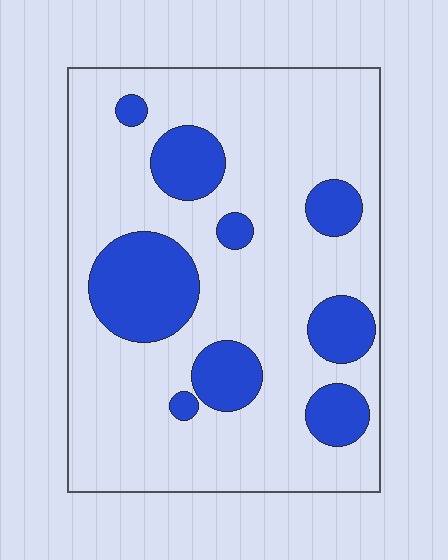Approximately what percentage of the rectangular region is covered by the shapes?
Approximately 25%.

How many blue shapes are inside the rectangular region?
9.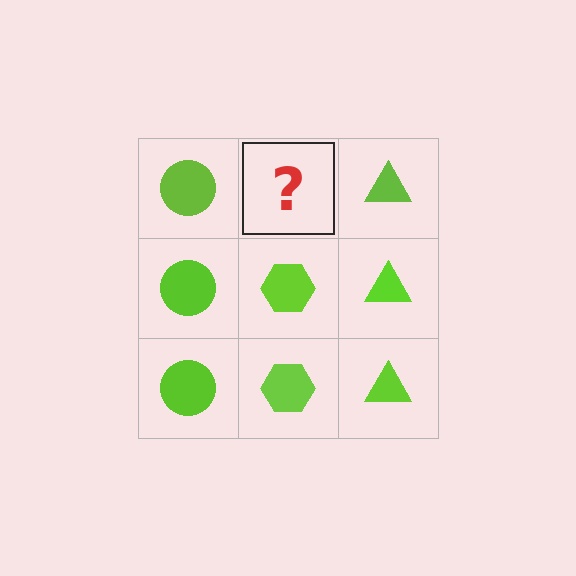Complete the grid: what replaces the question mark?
The question mark should be replaced with a lime hexagon.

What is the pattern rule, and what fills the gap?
The rule is that each column has a consistent shape. The gap should be filled with a lime hexagon.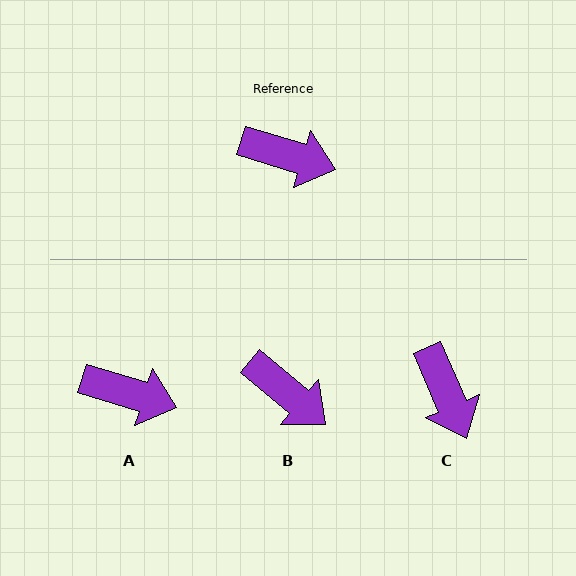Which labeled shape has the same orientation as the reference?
A.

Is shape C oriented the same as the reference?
No, it is off by about 50 degrees.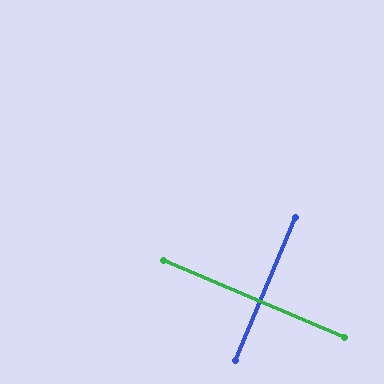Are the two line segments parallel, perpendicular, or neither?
Perpendicular — they meet at approximately 90°.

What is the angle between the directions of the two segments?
Approximately 90 degrees.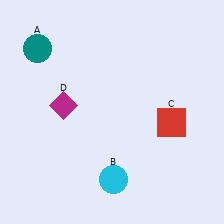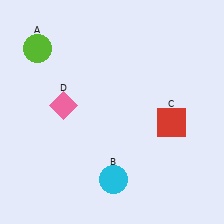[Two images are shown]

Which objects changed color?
A changed from teal to lime. D changed from magenta to pink.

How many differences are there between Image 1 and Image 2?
There are 2 differences between the two images.